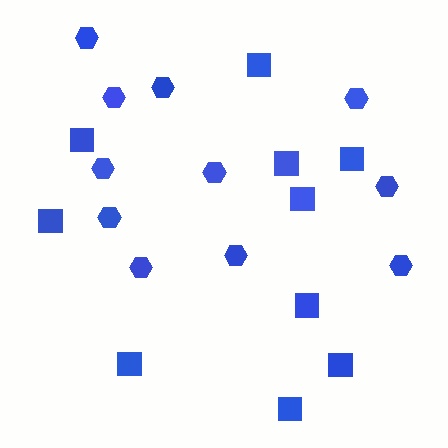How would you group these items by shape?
There are 2 groups: one group of hexagons (11) and one group of squares (10).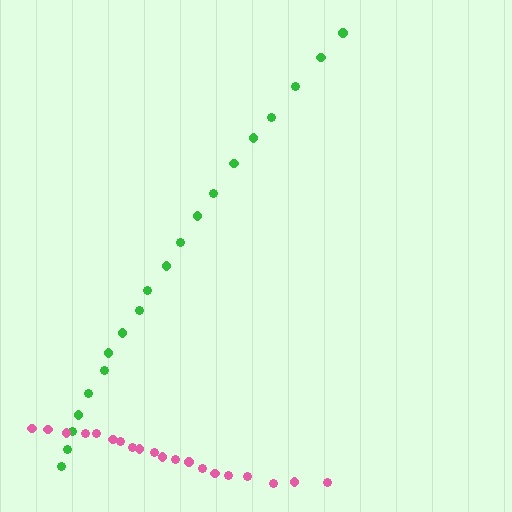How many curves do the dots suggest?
There are 2 distinct paths.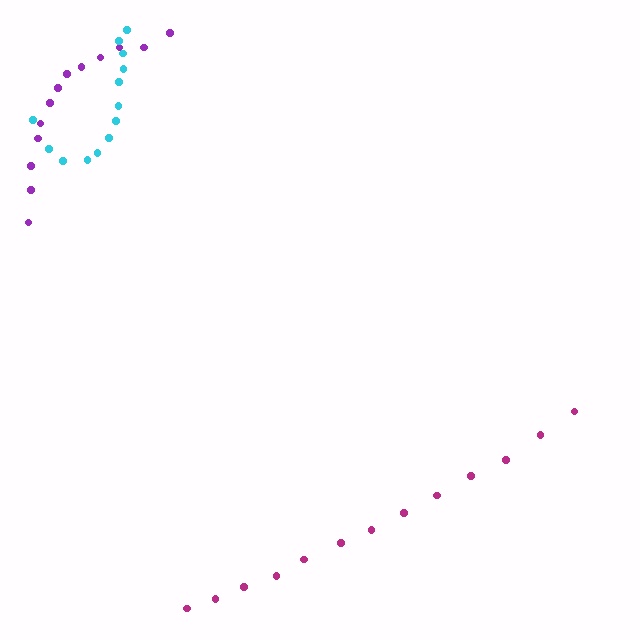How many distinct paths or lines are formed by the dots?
There are 3 distinct paths.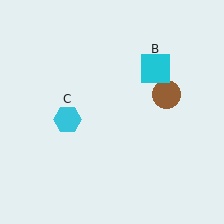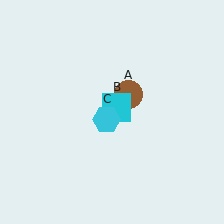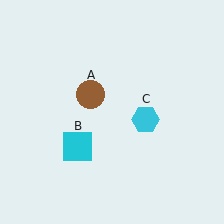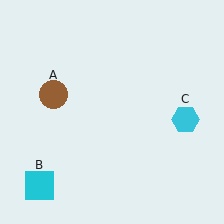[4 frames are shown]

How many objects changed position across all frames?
3 objects changed position: brown circle (object A), cyan square (object B), cyan hexagon (object C).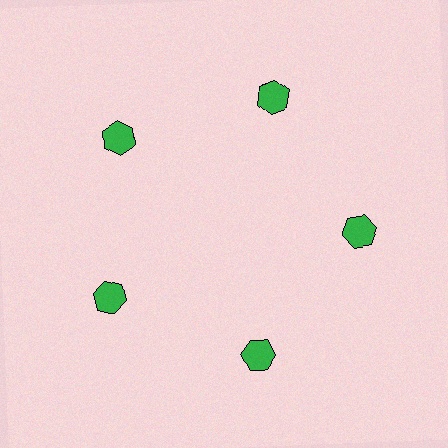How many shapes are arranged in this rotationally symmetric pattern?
There are 5 shapes, arranged in 5 groups of 1.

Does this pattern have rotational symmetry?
Yes, this pattern has 5-fold rotational symmetry. It looks the same after rotating 72 degrees around the center.